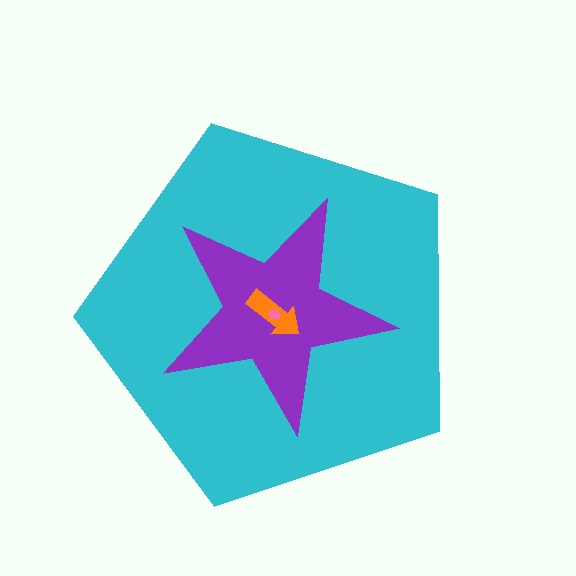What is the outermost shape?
The cyan pentagon.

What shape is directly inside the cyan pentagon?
The purple star.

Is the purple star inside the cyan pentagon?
Yes.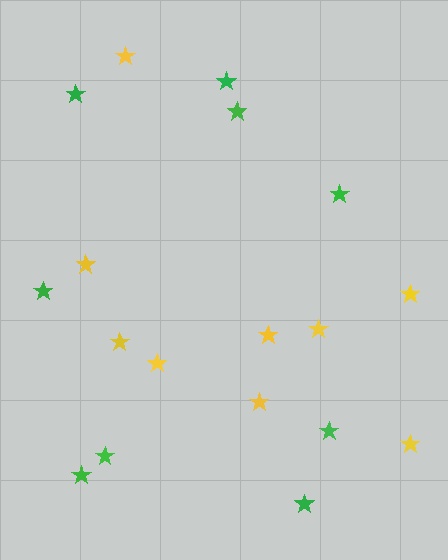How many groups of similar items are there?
There are 2 groups: one group of yellow stars (9) and one group of green stars (9).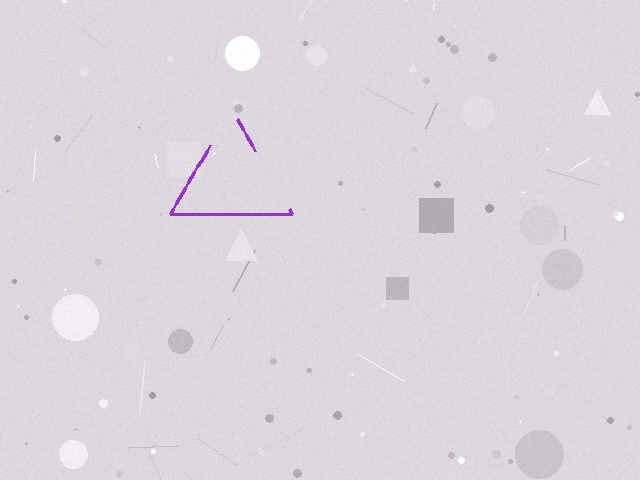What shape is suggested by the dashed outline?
The dashed outline suggests a triangle.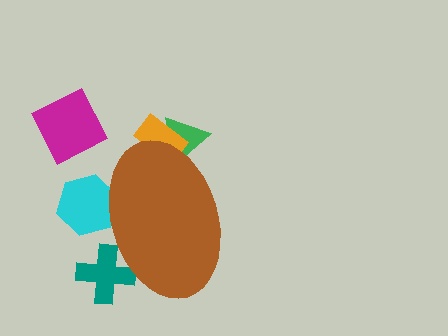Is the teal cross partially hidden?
Yes, the teal cross is partially hidden behind the brown ellipse.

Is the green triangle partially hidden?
Yes, the green triangle is partially hidden behind the brown ellipse.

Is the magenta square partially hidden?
No, the magenta square is fully visible.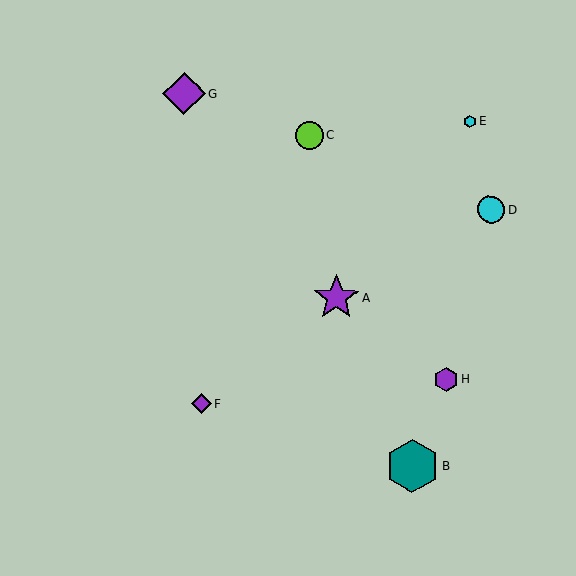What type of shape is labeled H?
Shape H is a purple hexagon.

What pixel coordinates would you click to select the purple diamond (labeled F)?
Click at (202, 404) to select the purple diamond F.